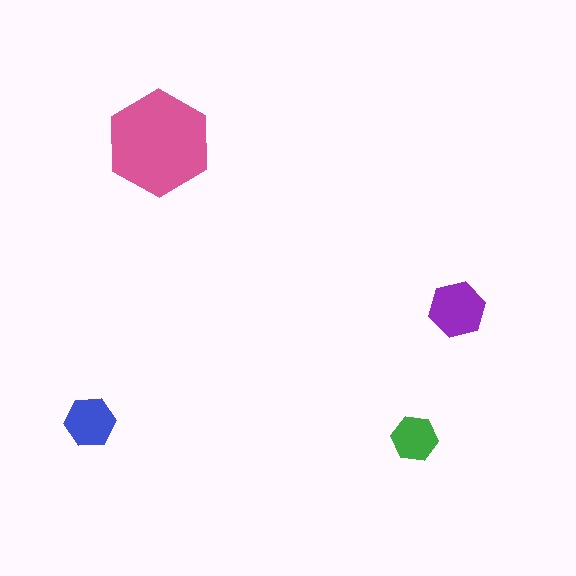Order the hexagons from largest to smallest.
the pink one, the purple one, the blue one, the green one.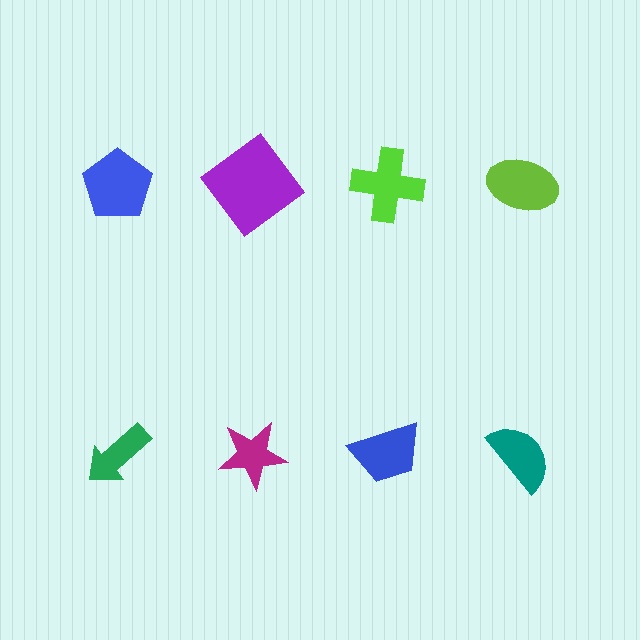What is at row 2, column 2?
A magenta star.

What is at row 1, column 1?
A blue pentagon.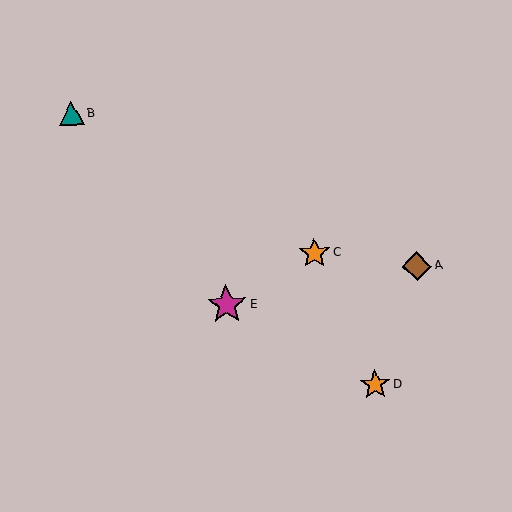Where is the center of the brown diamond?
The center of the brown diamond is at (417, 266).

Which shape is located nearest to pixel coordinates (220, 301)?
The magenta star (labeled E) at (227, 305) is nearest to that location.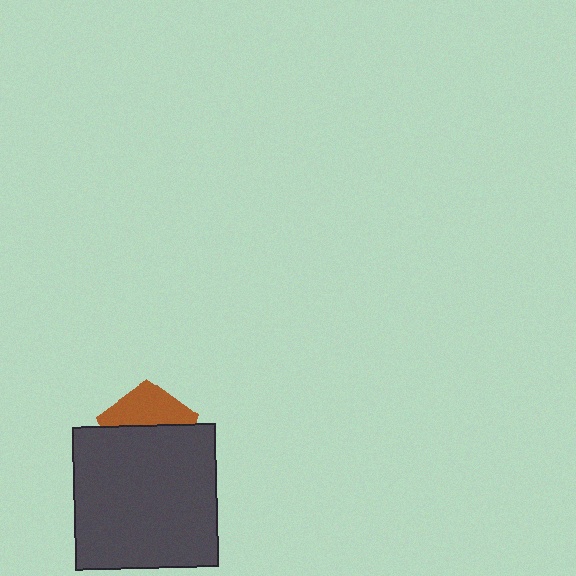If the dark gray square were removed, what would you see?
You would see the complete brown pentagon.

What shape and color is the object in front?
The object in front is a dark gray square.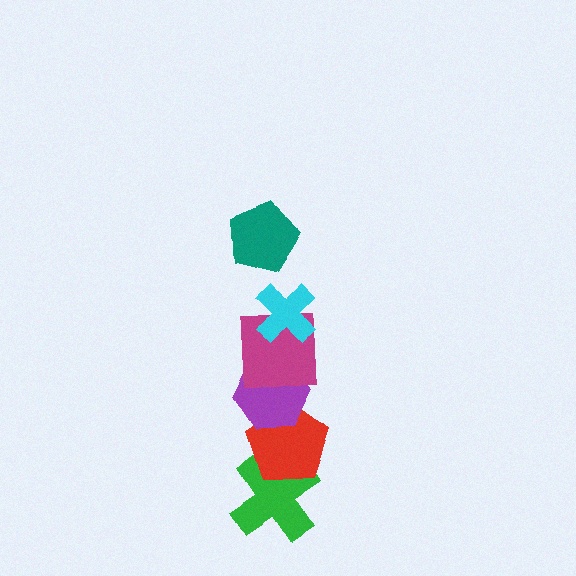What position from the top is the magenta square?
The magenta square is 3rd from the top.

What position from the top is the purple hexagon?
The purple hexagon is 4th from the top.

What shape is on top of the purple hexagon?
The magenta square is on top of the purple hexagon.